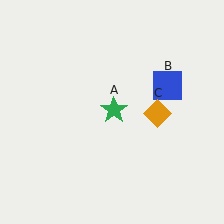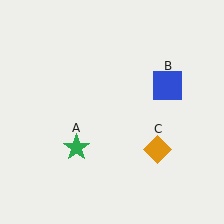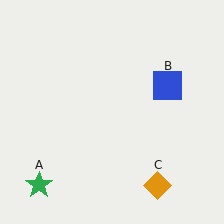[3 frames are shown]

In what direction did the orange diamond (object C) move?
The orange diamond (object C) moved down.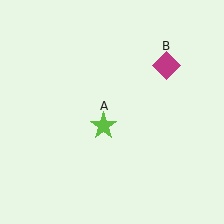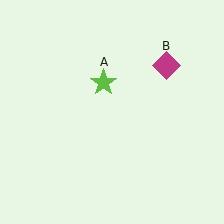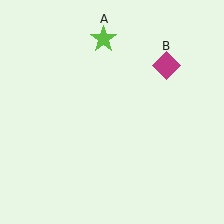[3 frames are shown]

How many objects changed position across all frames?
1 object changed position: lime star (object A).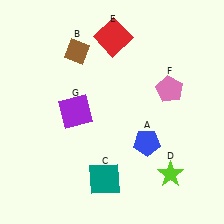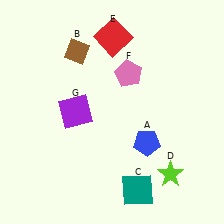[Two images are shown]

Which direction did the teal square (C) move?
The teal square (C) moved right.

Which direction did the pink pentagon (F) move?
The pink pentagon (F) moved left.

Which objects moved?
The objects that moved are: the teal square (C), the pink pentagon (F).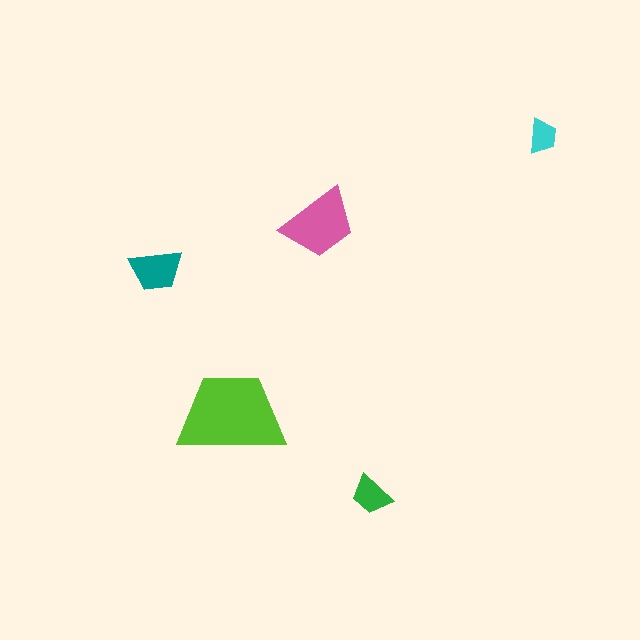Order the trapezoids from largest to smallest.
the lime one, the pink one, the teal one, the green one, the cyan one.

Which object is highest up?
The cyan trapezoid is topmost.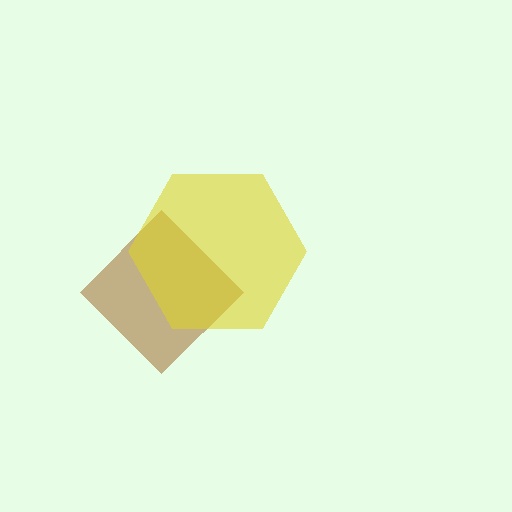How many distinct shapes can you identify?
There are 2 distinct shapes: a brown diamond, a yellow hexagon.